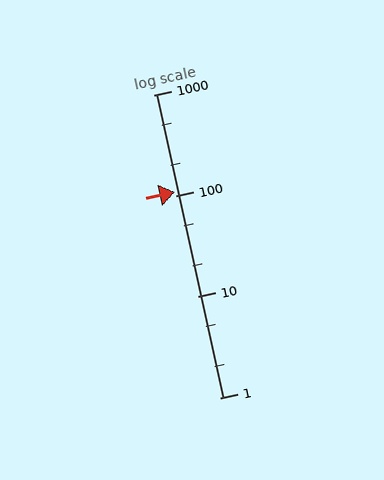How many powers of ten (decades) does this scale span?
The scale spans 3 decades, from 1 to 1000.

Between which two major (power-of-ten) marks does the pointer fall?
The pointer is between 100 and 1000.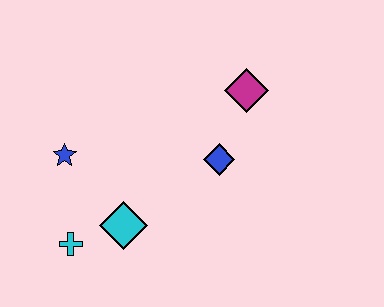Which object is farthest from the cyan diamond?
The magenta diamond is farthest from the cyan diamond.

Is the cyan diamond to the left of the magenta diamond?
Yes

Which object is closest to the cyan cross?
The cyan diamond is closest to the cyan cross.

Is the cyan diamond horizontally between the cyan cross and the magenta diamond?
Yes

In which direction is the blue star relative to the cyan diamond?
The blue star is above the cyan diamond.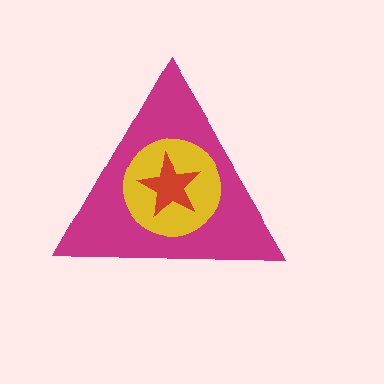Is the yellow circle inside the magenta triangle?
Yes.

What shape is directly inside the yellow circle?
The red star.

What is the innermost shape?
The red star.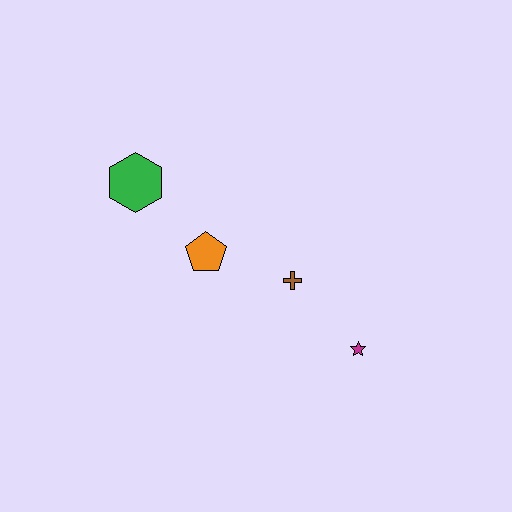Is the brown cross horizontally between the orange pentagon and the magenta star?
Yes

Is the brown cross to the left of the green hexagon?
No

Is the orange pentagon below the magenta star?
No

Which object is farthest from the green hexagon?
The magenta star is farthest from the green hexagon.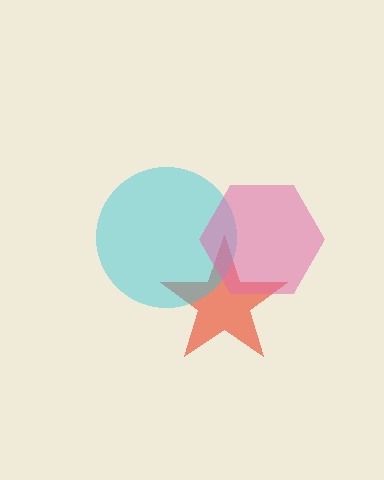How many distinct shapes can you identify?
There are 3 distinct shapes: a red star, a cyan circle, a pink hexagon.